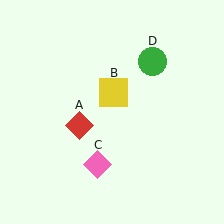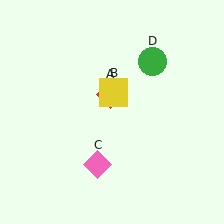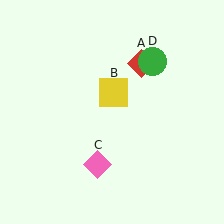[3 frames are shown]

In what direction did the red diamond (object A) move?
The red diamond (object A) moved up and to the right.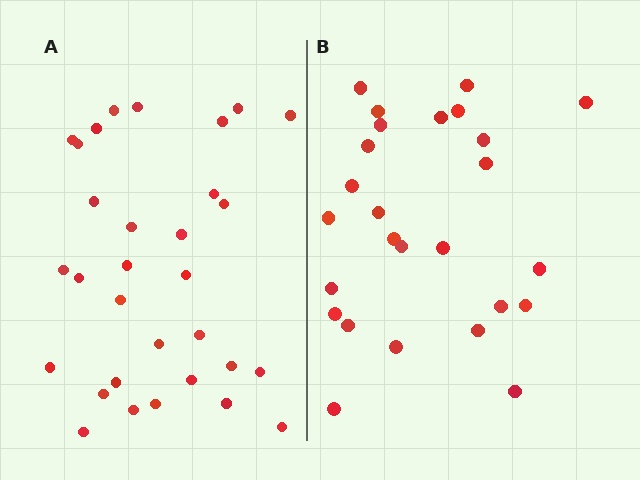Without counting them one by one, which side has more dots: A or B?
Region A (the left region) has more dots.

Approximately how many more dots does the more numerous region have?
Region A has about 5 more dots than region B.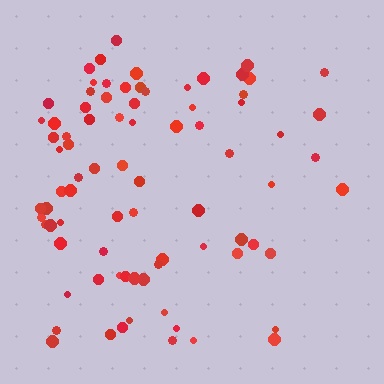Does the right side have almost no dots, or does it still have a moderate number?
Still a moderate number, just noticeably fewer than the left.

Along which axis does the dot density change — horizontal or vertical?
Horizontal.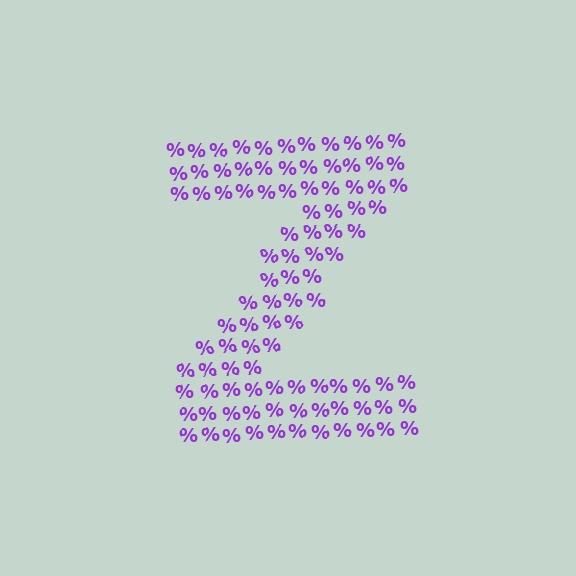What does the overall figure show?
The overall figure shows the letter Z.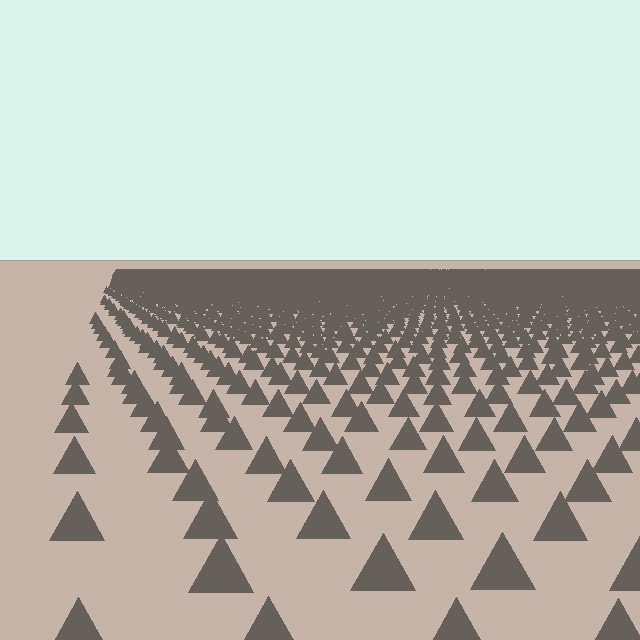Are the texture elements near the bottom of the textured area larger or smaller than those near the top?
Larger. Near the bottom, elements are closer to the viewer and appear at a bigger on-screen size.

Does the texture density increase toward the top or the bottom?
Density increases toward the top.